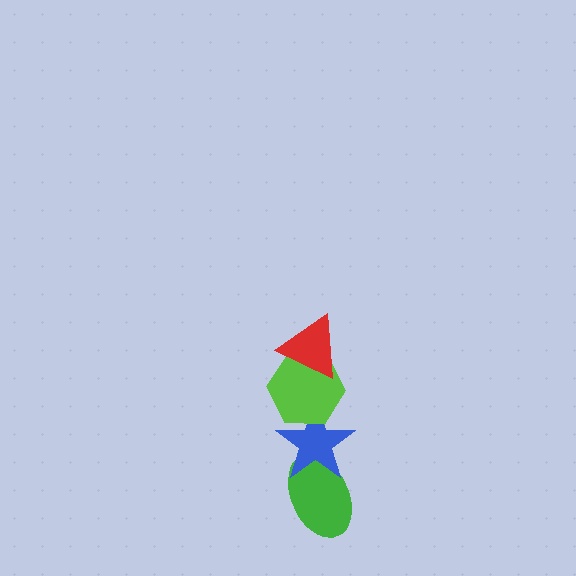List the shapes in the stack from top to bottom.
From top to bottom: the red triangle, the lime hexagon, the blue star, the green ellipse.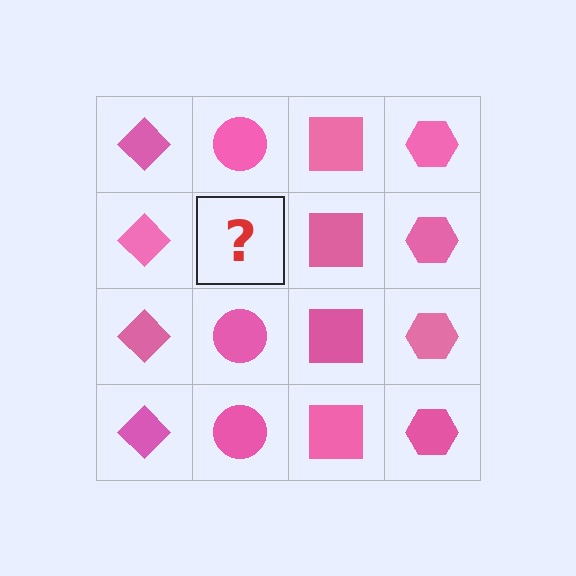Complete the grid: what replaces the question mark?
The question mark should be replaced with a pink circle.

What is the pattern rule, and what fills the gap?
The rule is that each column has a consistent shape. The gap should be filled with a pink circle.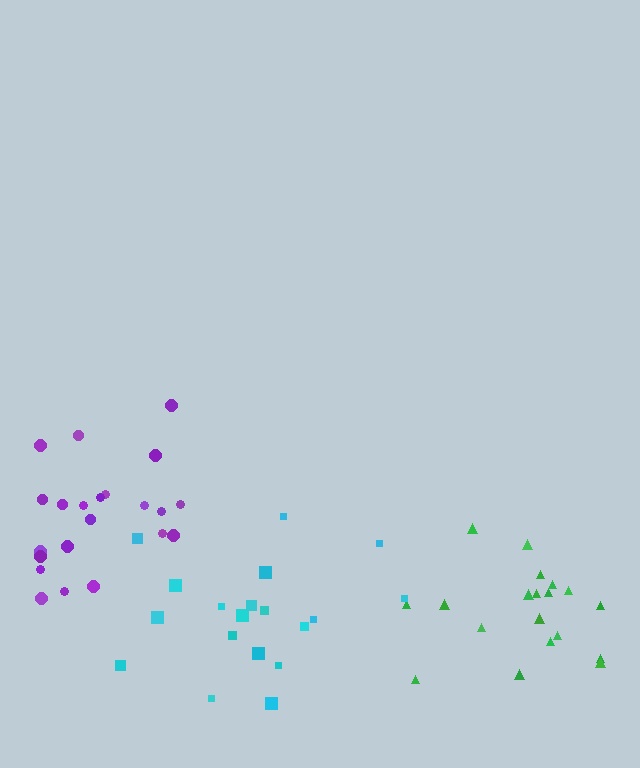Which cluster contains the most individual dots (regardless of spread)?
Purple (22).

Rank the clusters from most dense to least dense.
purple, green, cyan.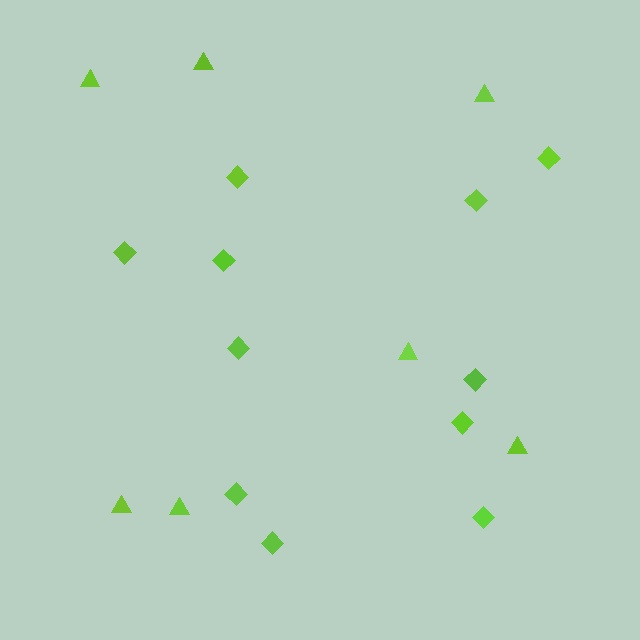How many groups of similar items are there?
There are 2 groups: one group of triangles (7) and one group of diamonds (11).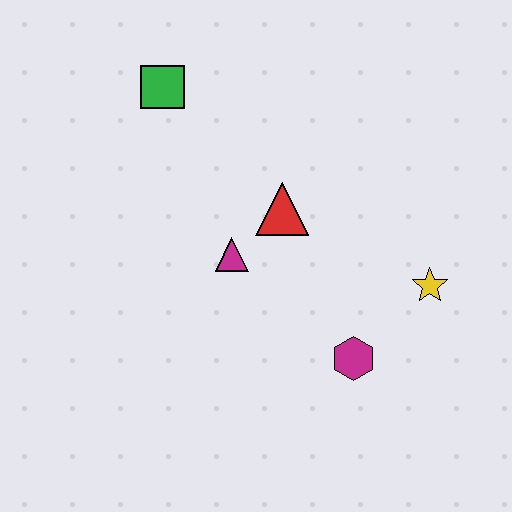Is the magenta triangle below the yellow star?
No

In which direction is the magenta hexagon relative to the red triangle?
The magenta hexagon is below the red triangle.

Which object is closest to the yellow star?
The magenta hexagon is closest to the yellow star.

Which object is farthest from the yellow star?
The green square is farthest from the yellow star.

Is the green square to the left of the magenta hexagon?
Yes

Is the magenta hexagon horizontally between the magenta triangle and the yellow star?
Yes